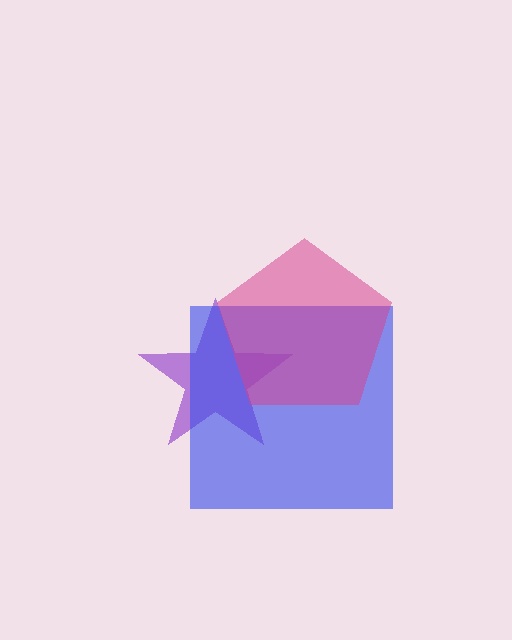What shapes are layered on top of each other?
The layered shapes are: a purple star, a blue square, a magenta pentagon.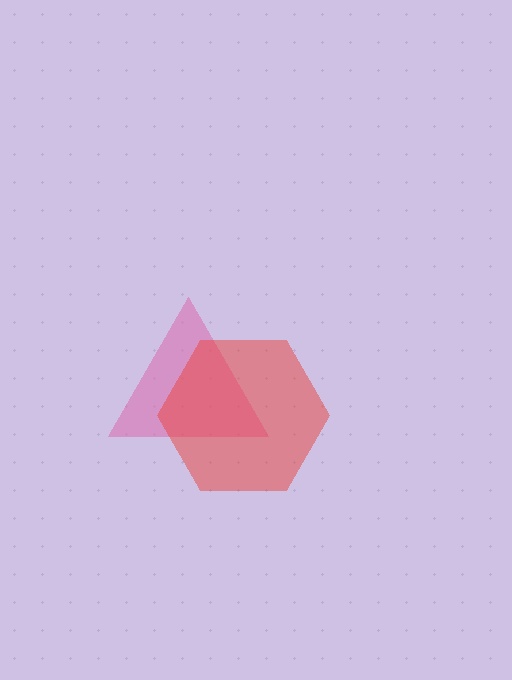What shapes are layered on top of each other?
The layered shapes are: a pink triangle, a red hexagon.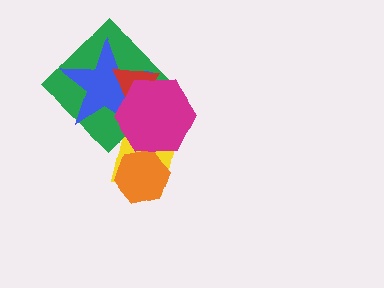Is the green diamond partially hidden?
Yes, it is partially covered by another shape.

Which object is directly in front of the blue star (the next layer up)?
The red triangle is directly in front of the blue star.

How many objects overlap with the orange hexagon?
2 objects overlap with the orange hexagon.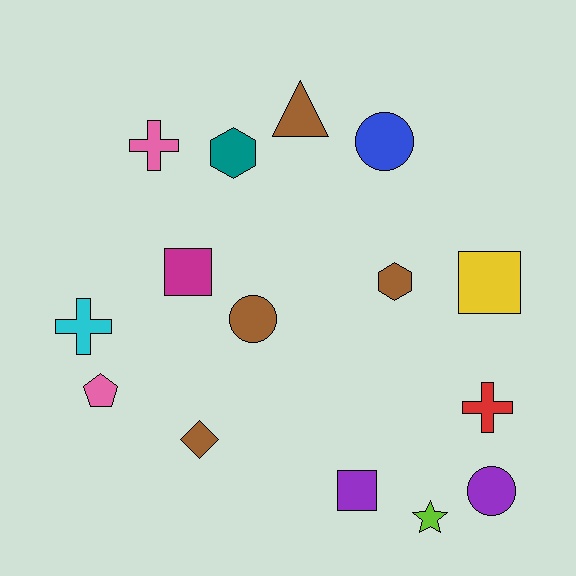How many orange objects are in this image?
There are no orange objects.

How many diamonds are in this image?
There is 1 diamond.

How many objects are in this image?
There are 15 objects.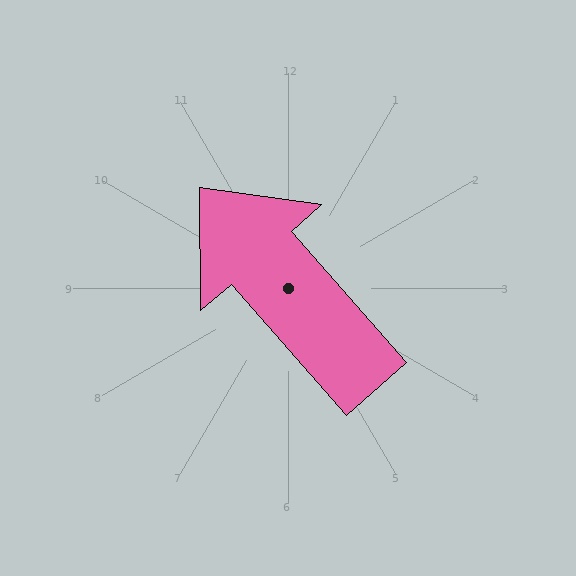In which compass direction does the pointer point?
Northwest.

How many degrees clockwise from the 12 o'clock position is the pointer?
Approximately 319 degrees.